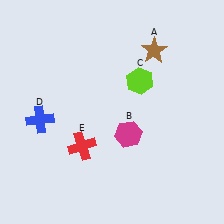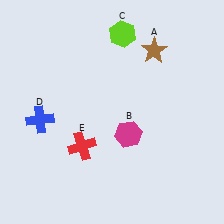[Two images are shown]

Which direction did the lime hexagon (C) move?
The lime hexagon (C) moved up.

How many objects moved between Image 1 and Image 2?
1 object moved between the two images.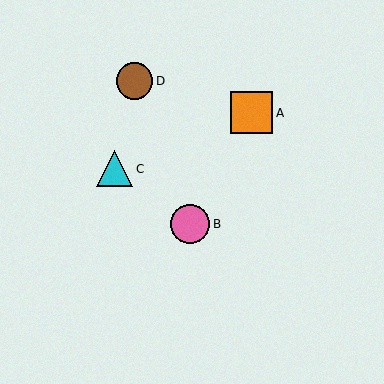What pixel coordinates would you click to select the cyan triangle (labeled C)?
Click at (115, 169) to select the cyan triangle C.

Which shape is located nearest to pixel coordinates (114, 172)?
The cyan triangle (labeled C) at (115, 169) is nearest to that location.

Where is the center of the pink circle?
The center of the pink circle is at (190, 224).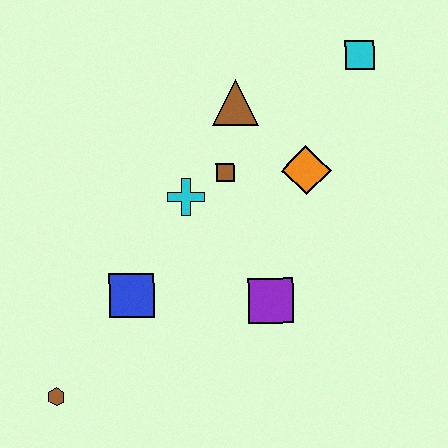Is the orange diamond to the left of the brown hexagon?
No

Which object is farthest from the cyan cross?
The brown hexagon is farthest from the cyan cross.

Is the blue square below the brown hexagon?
No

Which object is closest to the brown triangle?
The brown square is closest to the brown triangle.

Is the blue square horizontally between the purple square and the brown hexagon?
Yes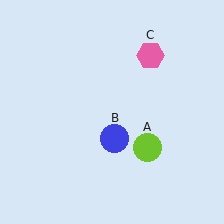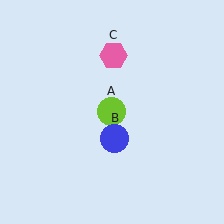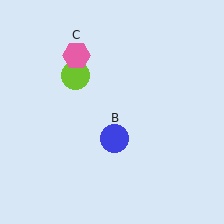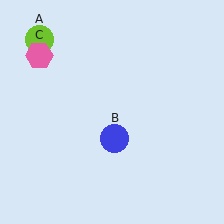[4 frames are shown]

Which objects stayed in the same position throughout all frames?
Blue circle (object B) remained stationary.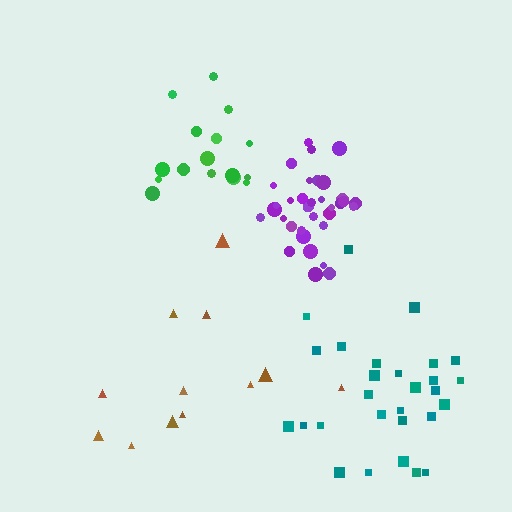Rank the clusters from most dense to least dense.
purple, green, teal, brown.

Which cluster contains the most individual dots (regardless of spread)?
Purple (35).